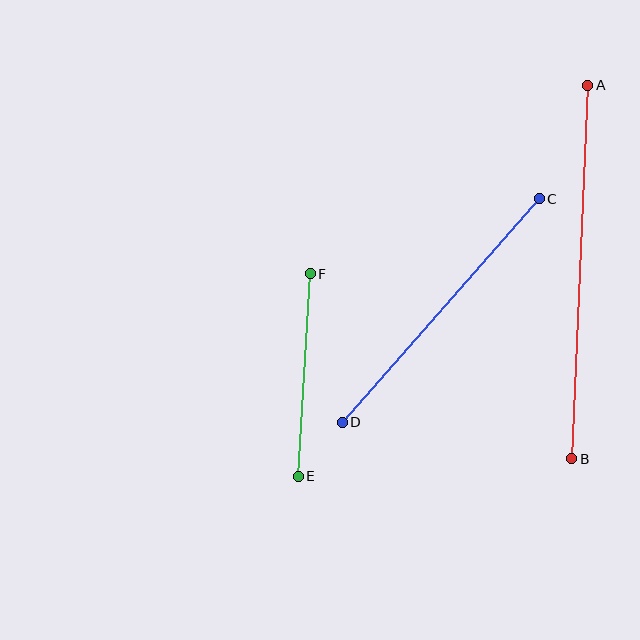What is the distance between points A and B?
The distance is approximately 374 pixels.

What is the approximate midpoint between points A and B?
The midpoint is at approximately (580, 272) pixels.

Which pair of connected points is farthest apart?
Points A and B are farthest apart.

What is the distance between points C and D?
The distance is approximately 298 pixels.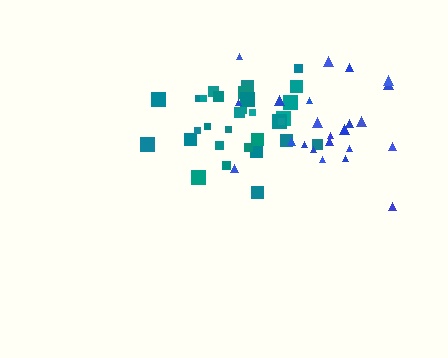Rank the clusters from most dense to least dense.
teal, blue.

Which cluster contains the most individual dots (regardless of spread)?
Teal (31).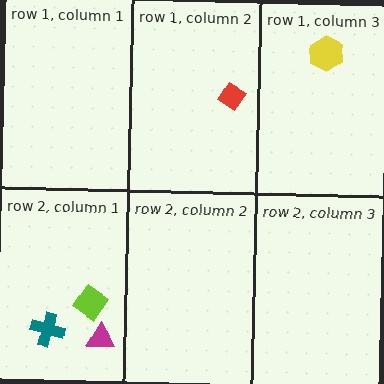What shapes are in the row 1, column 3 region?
The yellow hexagon.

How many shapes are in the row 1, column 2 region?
1.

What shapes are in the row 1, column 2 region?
The red diamond.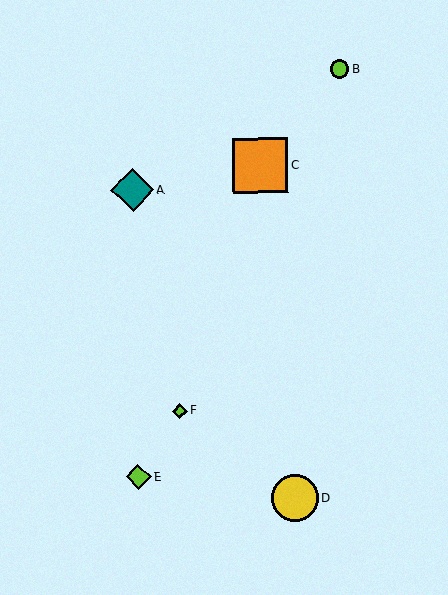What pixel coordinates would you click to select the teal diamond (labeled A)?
Click at (132, 190) to select the teal diamond A.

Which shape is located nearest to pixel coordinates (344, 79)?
The lime circle (labeled B) at (339, 69) is nearest to that location.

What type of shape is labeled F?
Shape F is a lime diamond.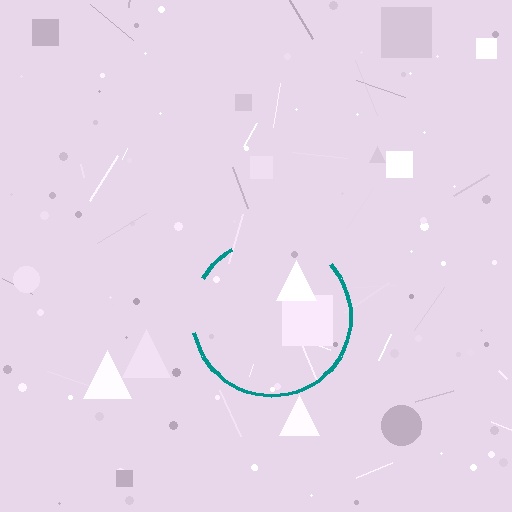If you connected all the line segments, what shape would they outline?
They would outline a circle.